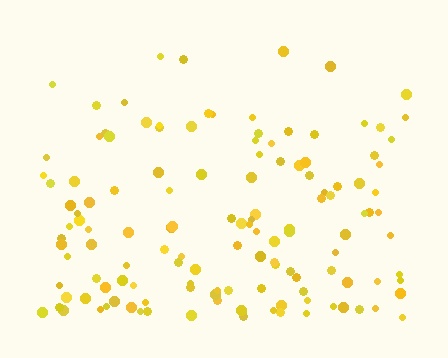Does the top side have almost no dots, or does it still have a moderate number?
Still a moderate number, just noticeably fewer than the bottom.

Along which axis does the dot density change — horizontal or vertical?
Vertical.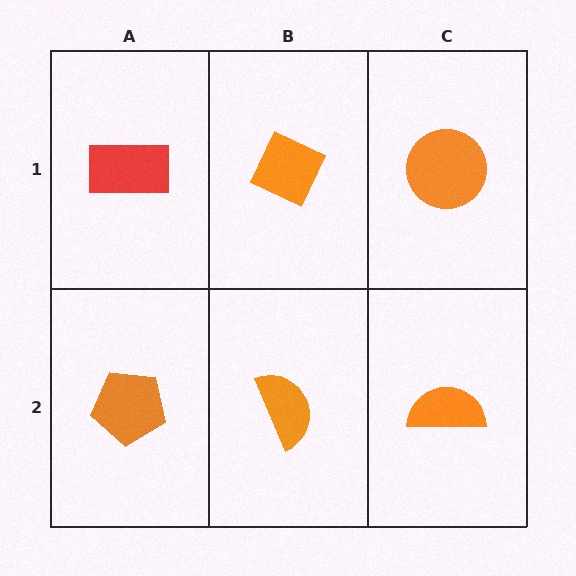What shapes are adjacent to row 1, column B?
An orange semicircle (row 2, column B), a red rectangle (row 1, column A), an orange circle (row 1, column C).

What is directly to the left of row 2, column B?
An orange pentagon.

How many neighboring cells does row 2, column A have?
2.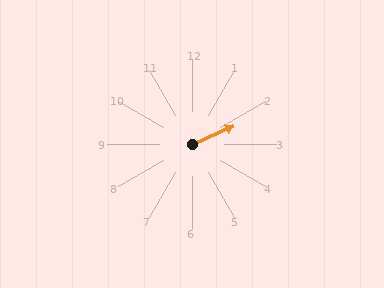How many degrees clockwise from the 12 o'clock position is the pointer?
Approximately 67 degrees.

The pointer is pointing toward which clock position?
Roughly 2 o'clock.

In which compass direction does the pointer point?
Northeast.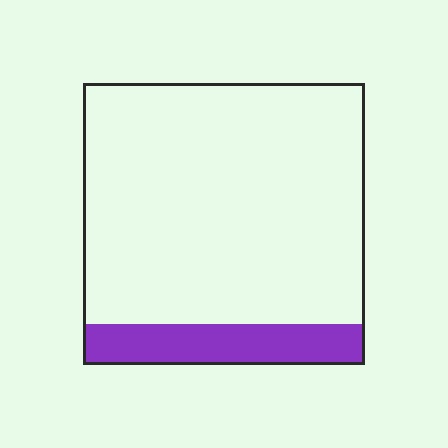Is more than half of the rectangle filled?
No.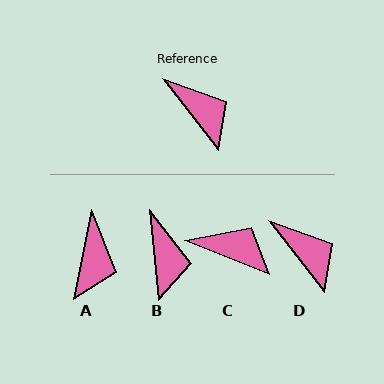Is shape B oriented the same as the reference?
No, it is off by about 32 degrees.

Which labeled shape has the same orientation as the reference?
D.